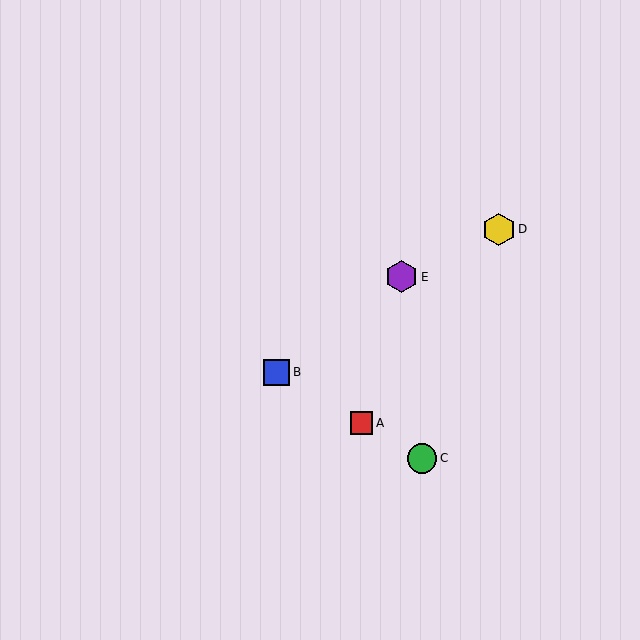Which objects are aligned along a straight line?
Objects A, B, C are aligned along a straight line.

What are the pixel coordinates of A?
Object A is at (362, 423).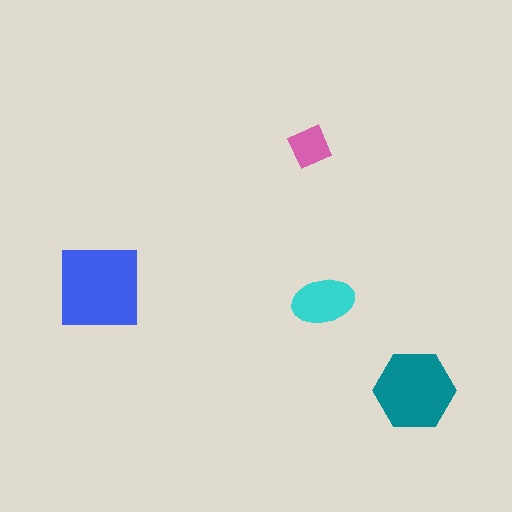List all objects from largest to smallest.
The blue square, the teal hexagon, the cyan ellipse, the pink diamond.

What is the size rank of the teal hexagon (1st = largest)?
2nd.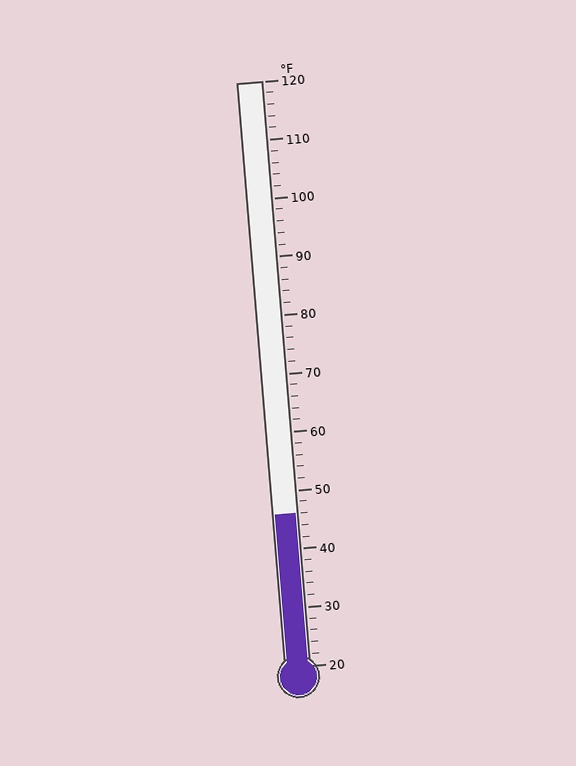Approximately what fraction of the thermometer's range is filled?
The thermometer is filled to approximately 25% of its range.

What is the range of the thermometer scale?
The thermometer scale ranges from 20°F to 120°F.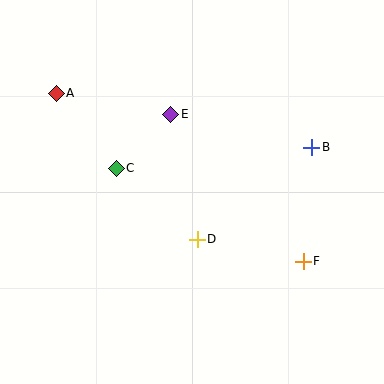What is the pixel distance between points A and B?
The distance between A and B is 261 pixels.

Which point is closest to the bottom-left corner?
Point D is closest to the bottom-left corner.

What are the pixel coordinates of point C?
Point C is at (116, 168).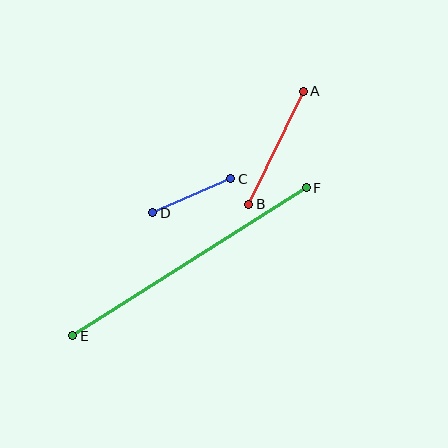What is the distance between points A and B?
The distance is approximately 125 pixels.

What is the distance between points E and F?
The distance is approximately 276 pixels.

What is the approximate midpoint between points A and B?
The midpoint is at approximately (276, 148) pixels.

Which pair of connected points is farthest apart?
Points E and F are farthest apart.